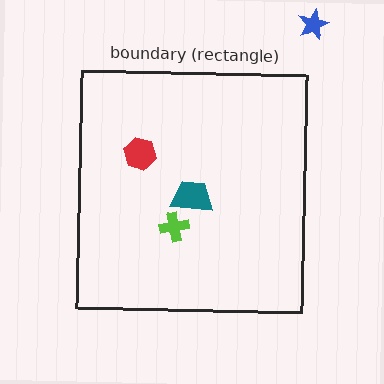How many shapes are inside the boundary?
3 inside, 1 outside.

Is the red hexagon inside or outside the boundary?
Inside.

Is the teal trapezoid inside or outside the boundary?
Inside.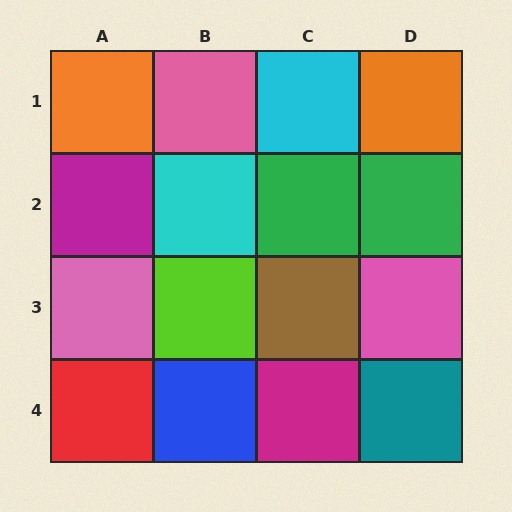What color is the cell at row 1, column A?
Orange.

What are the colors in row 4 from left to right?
Red, blue, magenta, teal.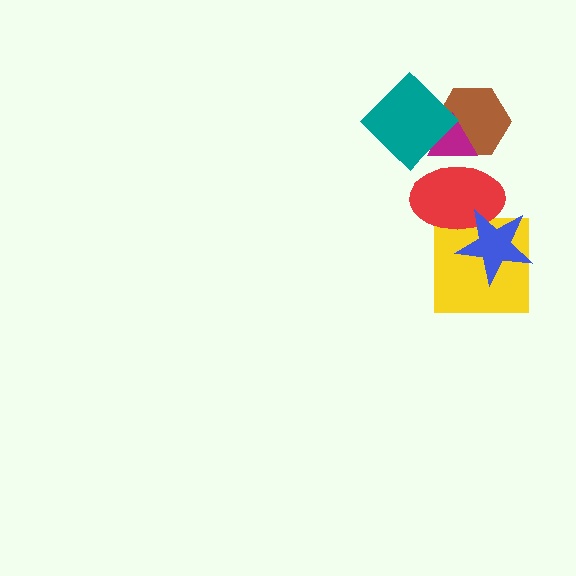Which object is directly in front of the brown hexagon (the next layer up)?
The magenta triangle is directly in front of the brown hexagon.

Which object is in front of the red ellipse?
The blue star is in front of the red ellipse.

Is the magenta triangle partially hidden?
Yes, it is partially covered by another shape.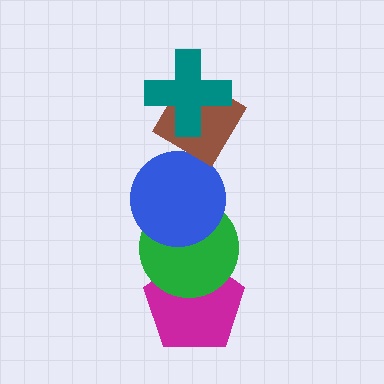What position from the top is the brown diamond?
The brown diamond is 2nd from the top.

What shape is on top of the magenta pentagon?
The green circle is on top of the magenta pentagon.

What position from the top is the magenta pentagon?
The magenta pentagon is 5th from the top.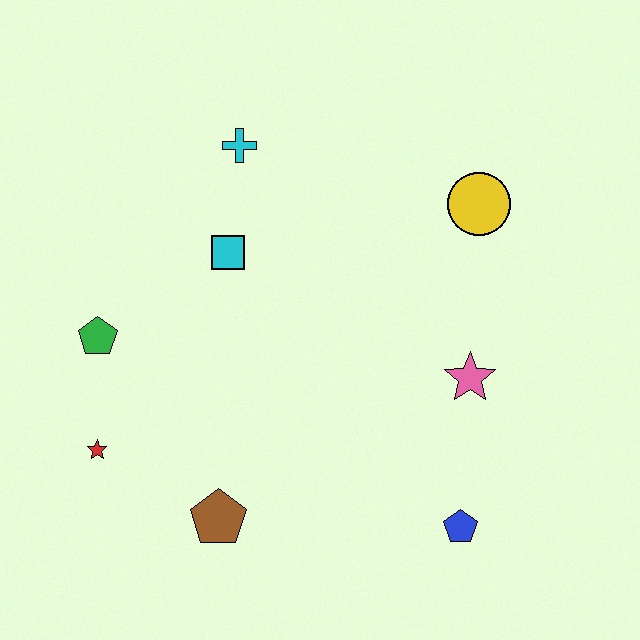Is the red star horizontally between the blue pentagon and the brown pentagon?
No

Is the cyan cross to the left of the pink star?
Yes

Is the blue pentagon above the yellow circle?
No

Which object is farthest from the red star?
The yellow circle is farthest from the red star.